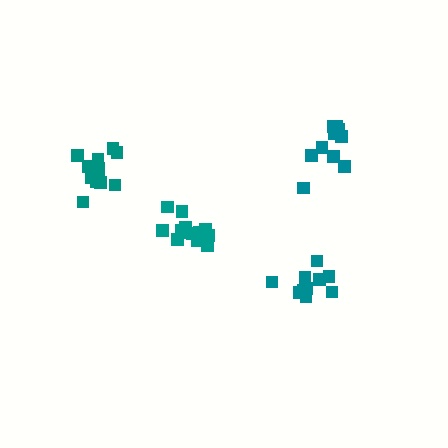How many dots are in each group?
Group 1: 10 dots, Group 2: 14 dots, Group 3: 11 dots, Group 4: 12 dots (47 total).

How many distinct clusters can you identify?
There are 4 distinct clusters.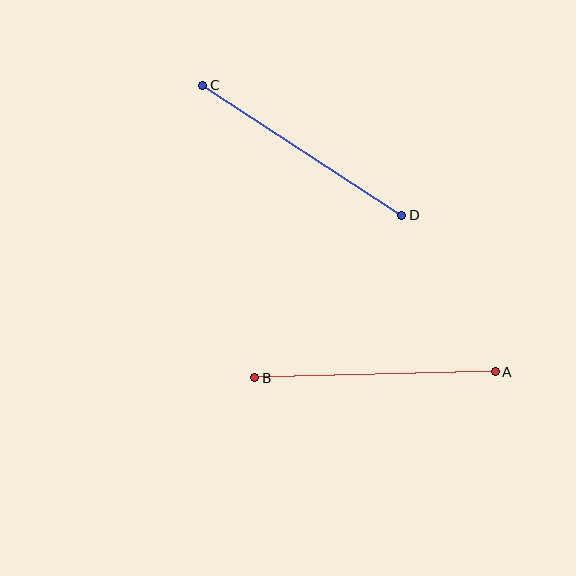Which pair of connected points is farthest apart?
Points A and B are farthest apart.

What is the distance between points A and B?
The distance is approximately 241 pixels.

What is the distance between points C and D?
The distance is approximately 238 pixels.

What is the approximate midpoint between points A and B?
The midpoint is at approximately (375, 375) pixels.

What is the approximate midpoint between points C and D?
The midpoint is at approximately (302, 150) pixels.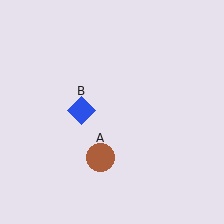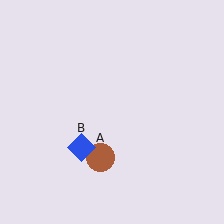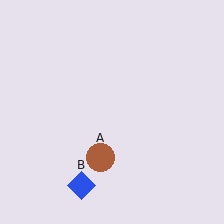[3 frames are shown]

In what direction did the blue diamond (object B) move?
The blue diamond (object B) moved down.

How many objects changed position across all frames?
1 object changed position: blue diamond (object B).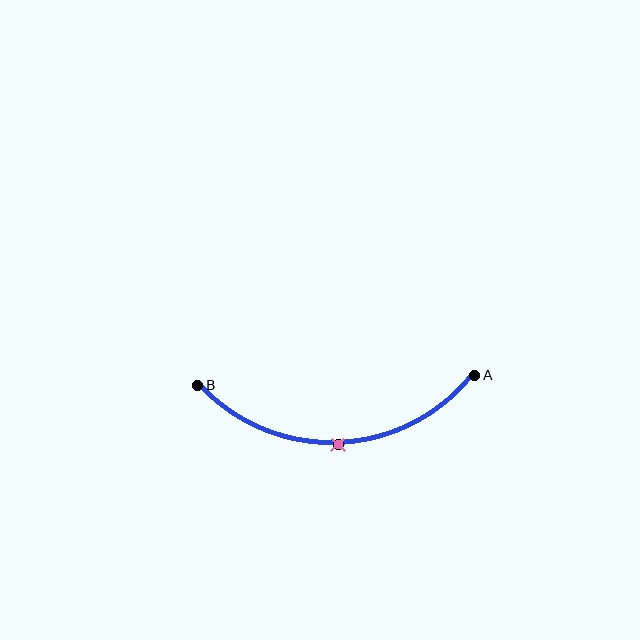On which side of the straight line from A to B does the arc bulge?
The arc bulges below the straight line connecting A and B.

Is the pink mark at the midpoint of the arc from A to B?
Yes. The pink mark lies on the arc at equal arc-length from both A and B — it is the arc midpoint.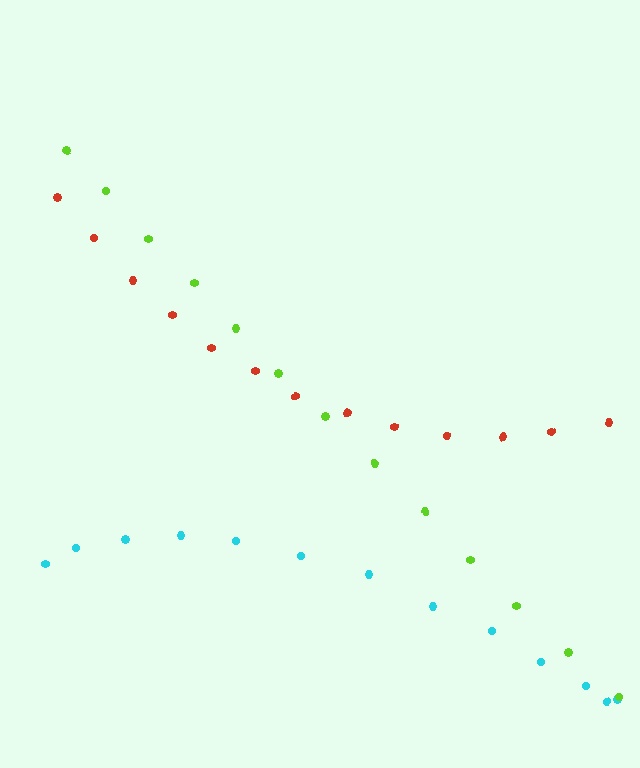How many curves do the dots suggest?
There are 3 distinct paths.